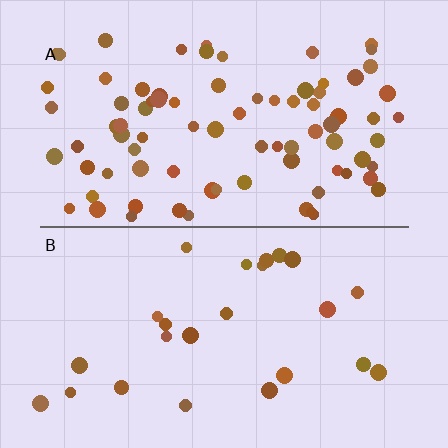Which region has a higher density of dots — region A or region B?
A (the top).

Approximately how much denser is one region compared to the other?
Approximately 3.4× — region A over region B.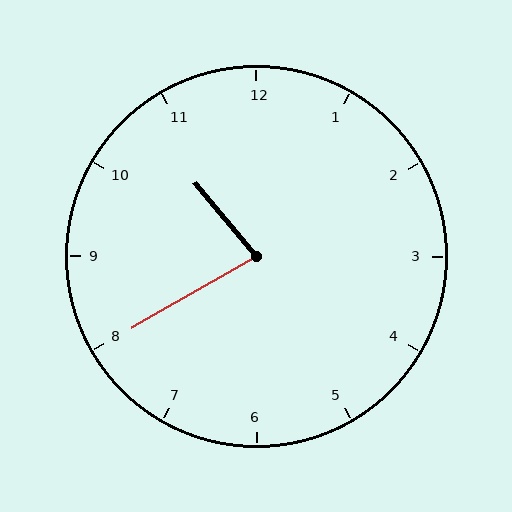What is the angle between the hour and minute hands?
Approximately 80 degrees.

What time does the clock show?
10:40.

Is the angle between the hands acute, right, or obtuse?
It is acute.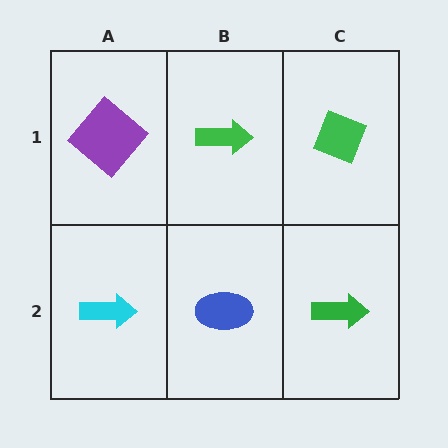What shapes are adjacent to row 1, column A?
A cyan arrow (row 2, column A), a green arrow (row 1, column B).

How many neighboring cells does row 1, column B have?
3.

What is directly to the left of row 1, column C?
A green arrow.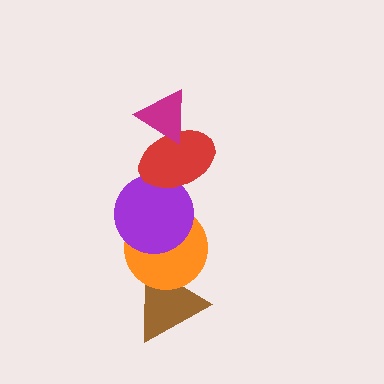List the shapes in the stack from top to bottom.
From top to bottom: the magenta triangle, the red ellipse, the purple circle, the orange circle, the brown triangle.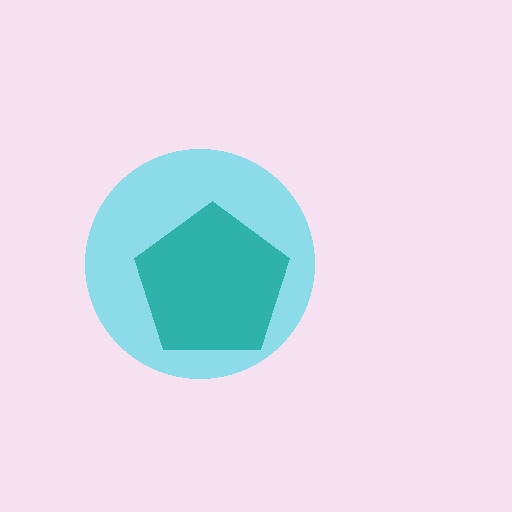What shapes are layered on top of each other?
The layered shapes are: a cyan circle, a teal pentagon.